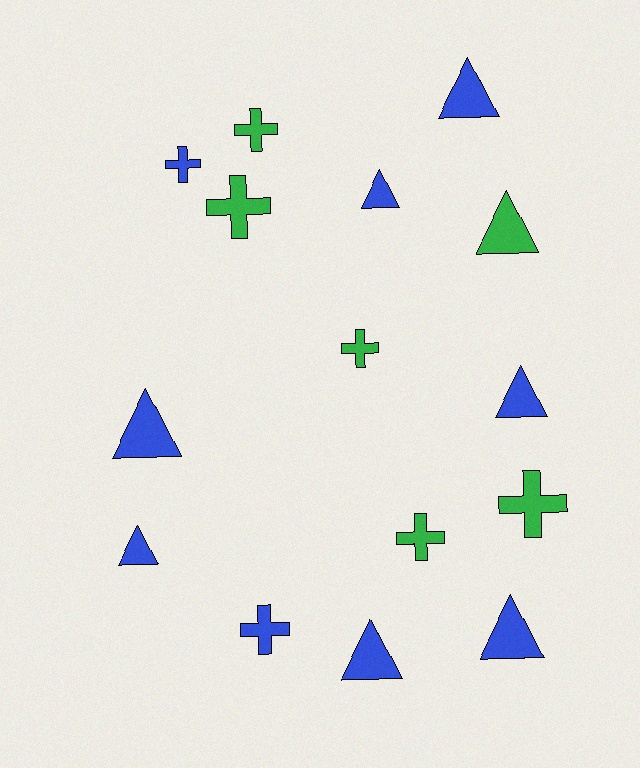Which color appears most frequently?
Blue, with 9 objects.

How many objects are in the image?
There are 15 objects.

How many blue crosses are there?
There are 2 blue crosses.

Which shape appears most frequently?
Triangle, with 8 objects.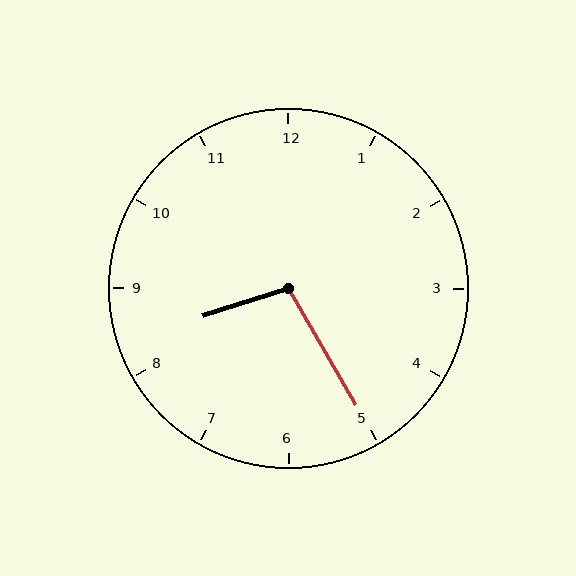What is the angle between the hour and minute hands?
Approximately 102 degrees.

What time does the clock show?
8:25.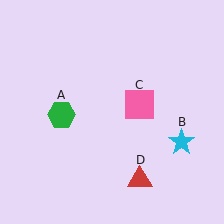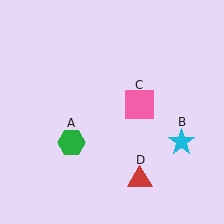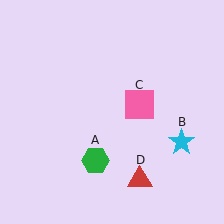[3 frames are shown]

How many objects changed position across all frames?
1 object changed position: green hexagon (object A).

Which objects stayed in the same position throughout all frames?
Cyan star (object B) and pink square (object C) and red triangle (object D) remained stationary.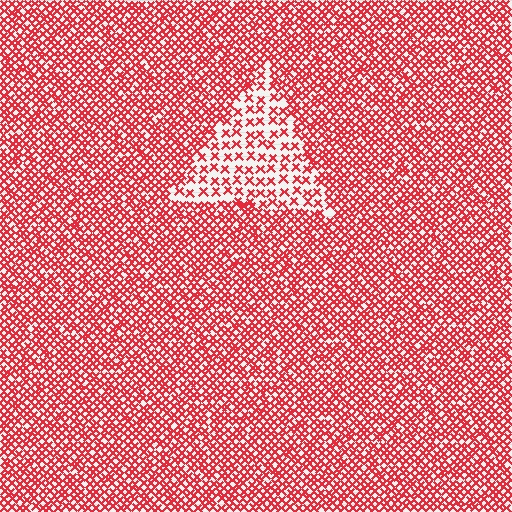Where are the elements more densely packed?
The elements are more densely packed outside the triangle boundary.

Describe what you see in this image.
The image contains small red elements arranged at two different densities. A triangle-shaped region is visible where the elements are less densely packed than the surrounding area.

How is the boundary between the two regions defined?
The boundary is defined by a change in element density (approximately 2.2x ratio). All elements are the same color, size, and shape.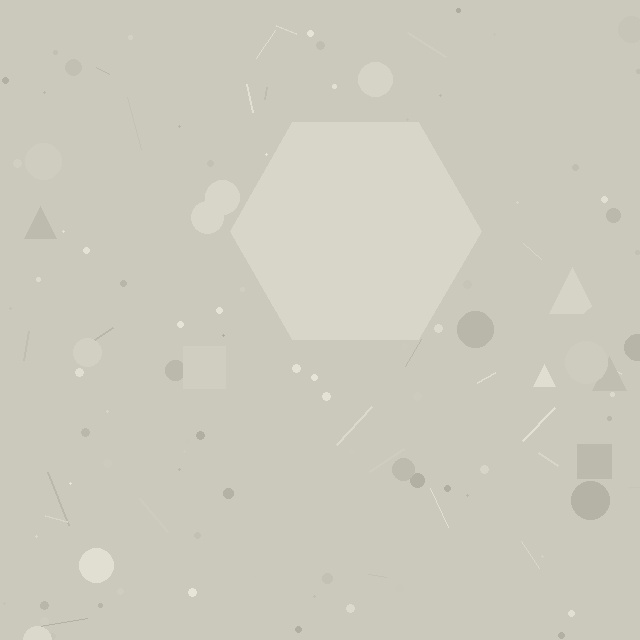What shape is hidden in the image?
A hexagon is hidden in the image.